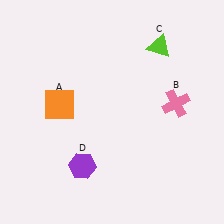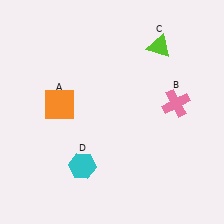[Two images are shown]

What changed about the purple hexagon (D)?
In Image 1, D is purple. In Image 2, it changed to cyan.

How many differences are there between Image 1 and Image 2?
There is 1 difference between the two images.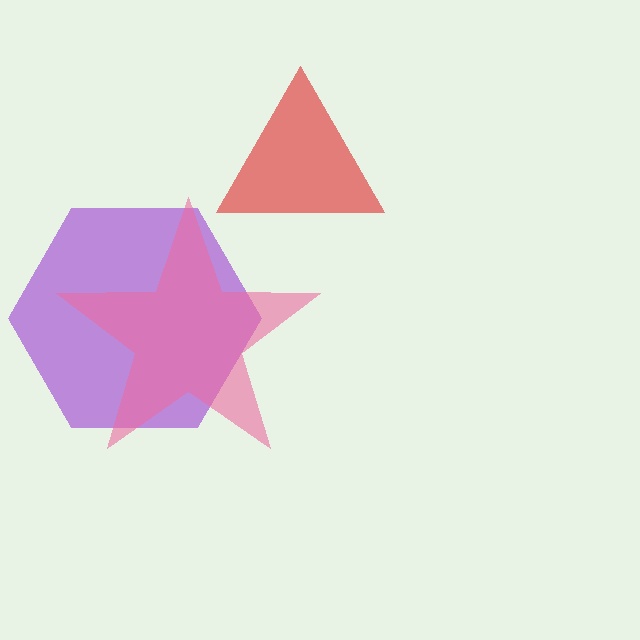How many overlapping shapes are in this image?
There are 3 overlapping shapes in the image.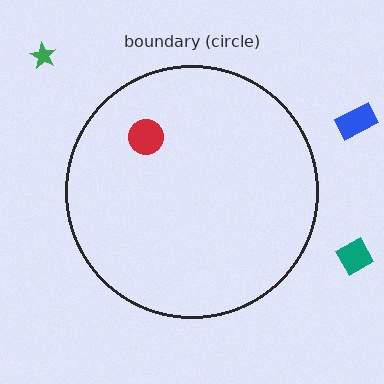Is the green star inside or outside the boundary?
Outside.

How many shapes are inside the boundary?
1 inside, 3 outside.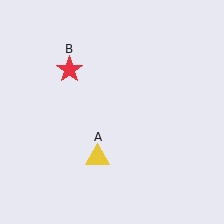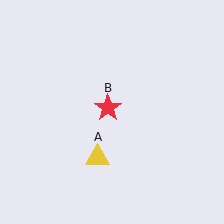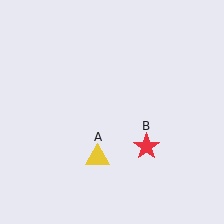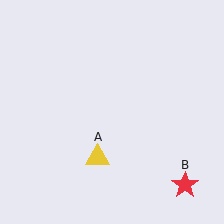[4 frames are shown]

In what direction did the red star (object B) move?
The red star (object B) moved down and to the right.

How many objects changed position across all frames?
1 object changed position: red star (object B).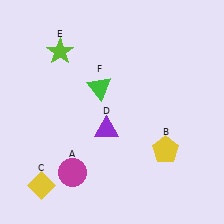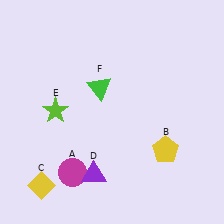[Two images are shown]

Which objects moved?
The objects that moved are: the purple triangle (D), the lime star (E).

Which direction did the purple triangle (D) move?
The purple triangle (D) moved down.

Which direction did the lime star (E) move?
The lime star (E) moved down.